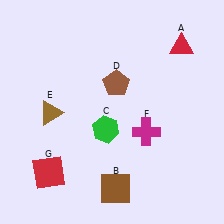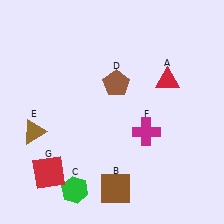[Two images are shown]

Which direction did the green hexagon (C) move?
The green hexagon (C) moved down.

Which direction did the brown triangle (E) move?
The brown triangle (E) moved down.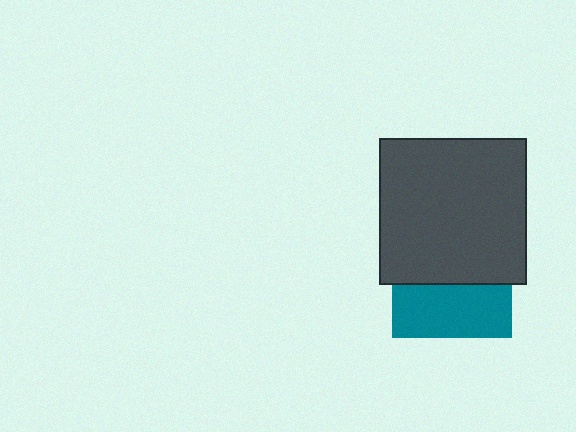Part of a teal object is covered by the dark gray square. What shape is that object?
It is a square.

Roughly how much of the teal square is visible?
A small part of it is visible (roughly 43%).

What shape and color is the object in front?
The object in front is a dark gray square.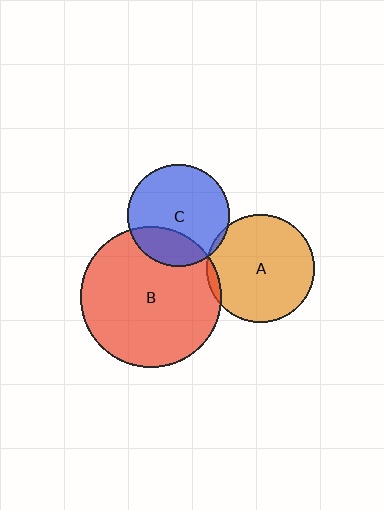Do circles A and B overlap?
Yes.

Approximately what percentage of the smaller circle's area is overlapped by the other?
Approximately 5%.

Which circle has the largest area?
Circle B (red).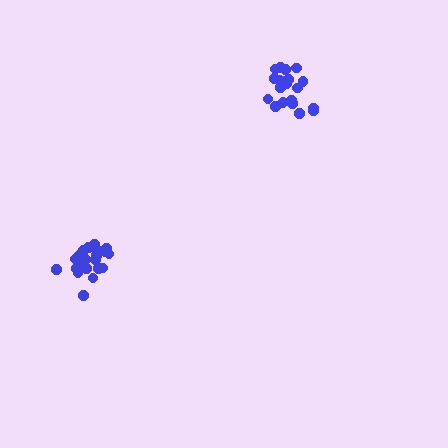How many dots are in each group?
Group 1: 21 dots, Group 2: 20 dots (41 total).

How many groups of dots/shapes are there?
There are 2 groups.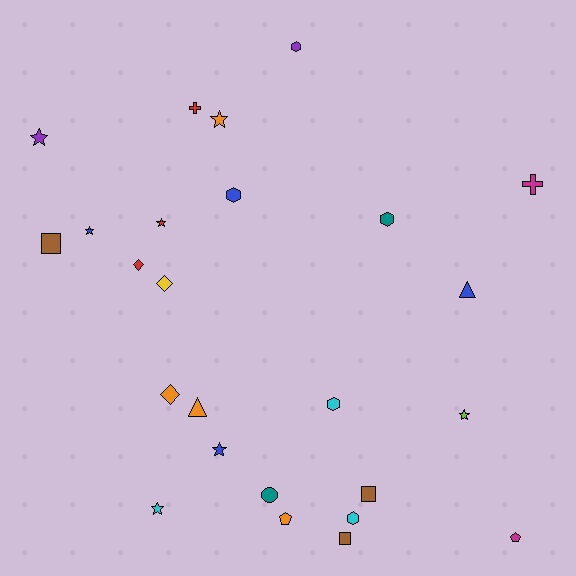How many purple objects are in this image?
There are 2 purple objects.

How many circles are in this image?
There is 1 circle.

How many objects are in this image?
There are 25 objects.